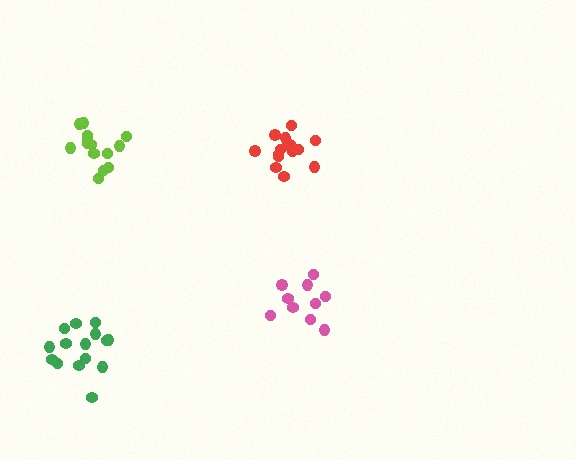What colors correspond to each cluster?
The clusters are colored: green, lime, pink, red.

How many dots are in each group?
Group 1: 15 dots, Group 2: 14 dots, Group 3: 10 dots, Group 4: 15 dots (54 total).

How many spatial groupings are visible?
There are 4 spatial groupings.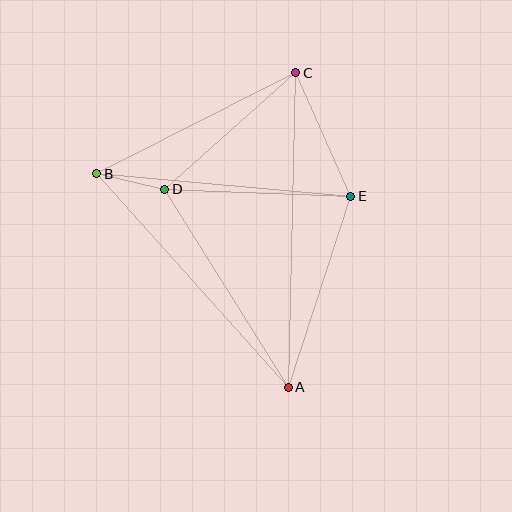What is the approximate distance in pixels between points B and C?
The distance between B and C is approximately 223 pixels.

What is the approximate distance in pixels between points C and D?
The distance between C and D is approximately 175 pixels.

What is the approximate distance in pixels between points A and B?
The distance between A and B is approximately 287 pixels.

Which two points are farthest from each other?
Points A and C are farthest from each other.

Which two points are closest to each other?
Points B and D are closest to each other.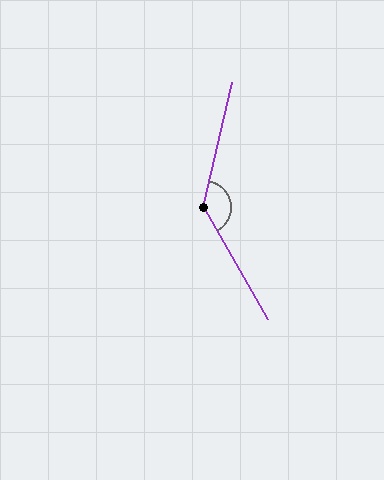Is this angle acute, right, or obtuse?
It is obtuse.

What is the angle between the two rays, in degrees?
Approximately 137 degrees.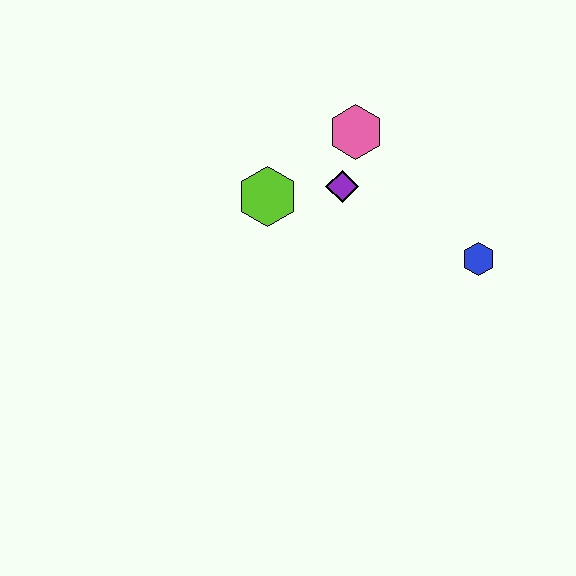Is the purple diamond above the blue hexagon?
Yes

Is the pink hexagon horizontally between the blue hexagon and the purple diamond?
Yes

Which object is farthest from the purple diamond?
The blue hexagon is farthest from the purple diamond.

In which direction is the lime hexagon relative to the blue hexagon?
The lime hexagon is to the left of the blue hexagon.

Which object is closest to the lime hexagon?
The purple diamond is closest to the lime hexagon.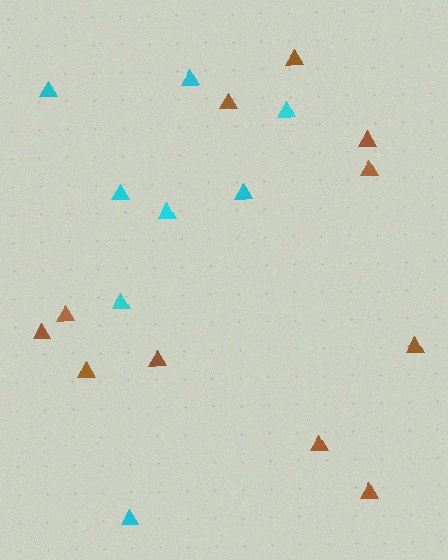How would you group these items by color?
There are 2 groups: one group of cyan triangles (8) and one group of brown triangles (11).